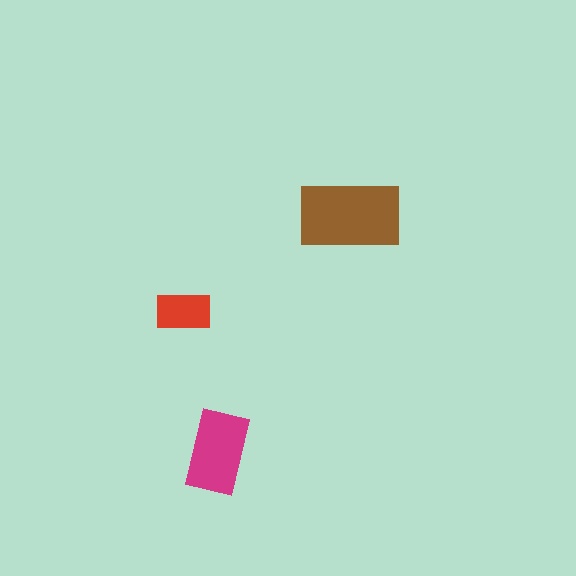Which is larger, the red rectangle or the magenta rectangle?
The magenta one.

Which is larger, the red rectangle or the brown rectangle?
The brown one.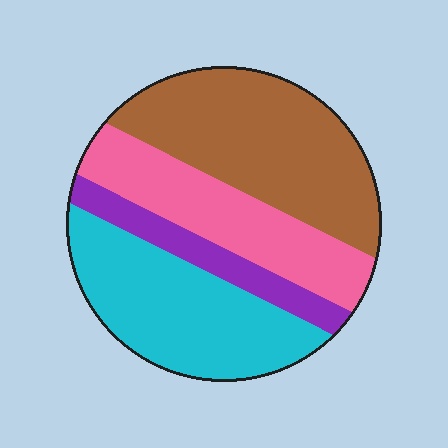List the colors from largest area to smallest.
From largest to smallest: brown, cyan, pink, purple.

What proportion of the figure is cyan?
Cyan takes up between a quarter and a half of the figure.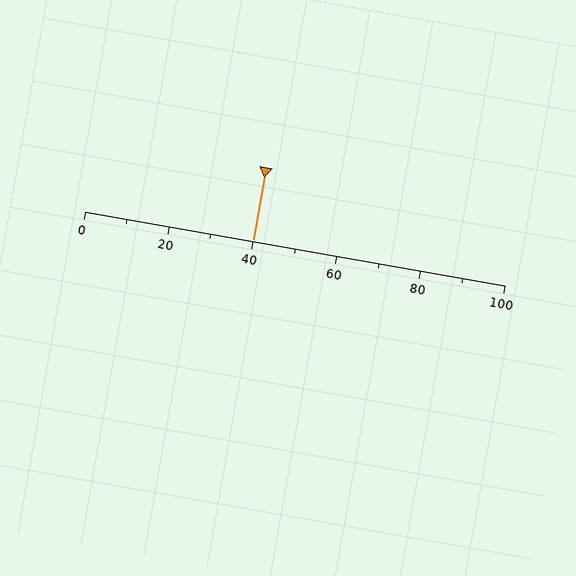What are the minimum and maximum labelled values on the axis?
The axis runs from 0 to 100.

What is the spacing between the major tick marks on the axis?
The major ticks are spaced 20 apart.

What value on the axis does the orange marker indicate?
The marker indicates approximately 40.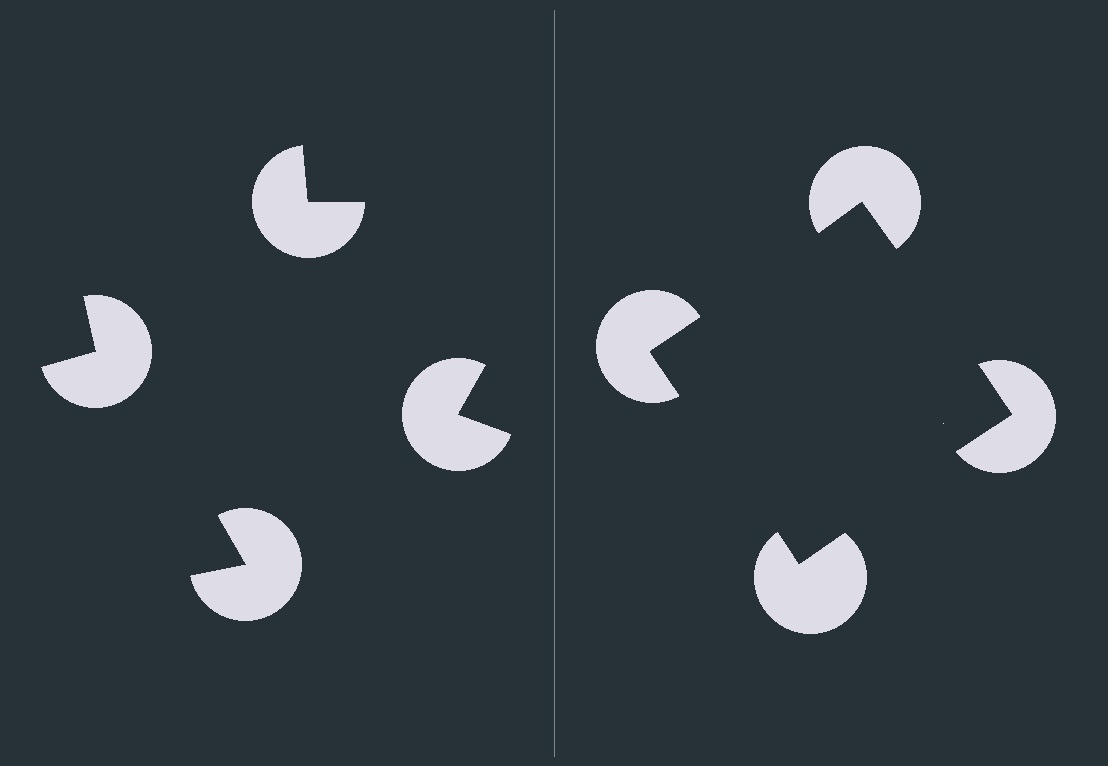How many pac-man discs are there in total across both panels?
8 — 4 on each side.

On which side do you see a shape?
An illusory square appears on the right side. On the left side the wedge cuts are rotated, so no coherent shape forms.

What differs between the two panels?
The pac-man discs are positioned identically on both sides; only the wedge orientations differ. On the right they align to a square; on the left they are misaligned.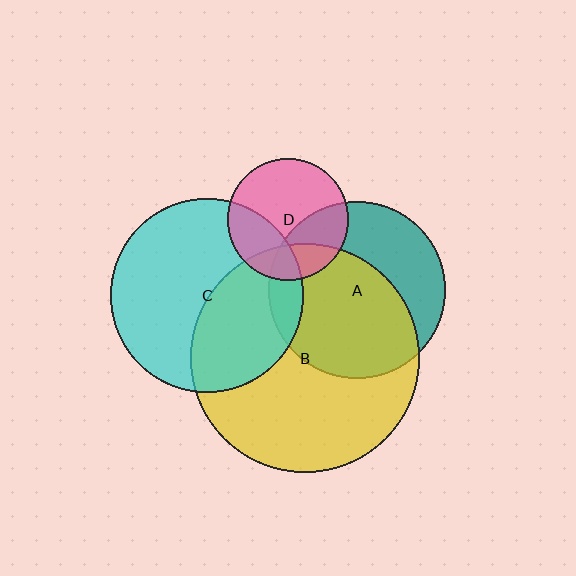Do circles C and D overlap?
Yes.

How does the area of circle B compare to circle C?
Approximately 1.4 times.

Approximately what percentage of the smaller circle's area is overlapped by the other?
Approximately 30%.